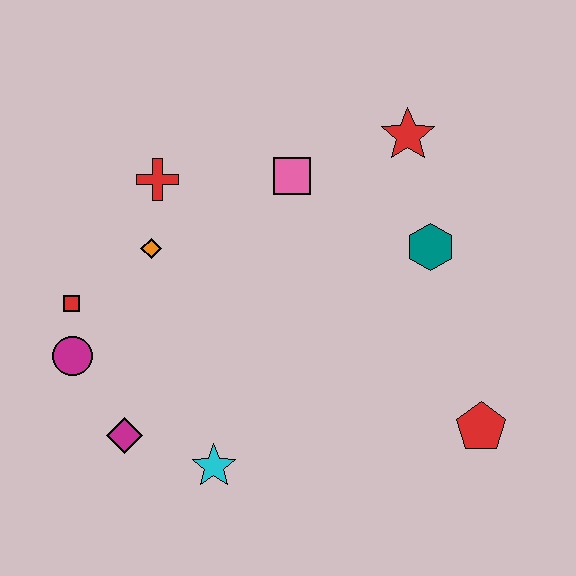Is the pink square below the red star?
Yes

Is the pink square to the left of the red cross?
No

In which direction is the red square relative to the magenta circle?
The red square is above the magenta circle.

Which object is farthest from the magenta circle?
The red pentagon is farthest from the magenta circle.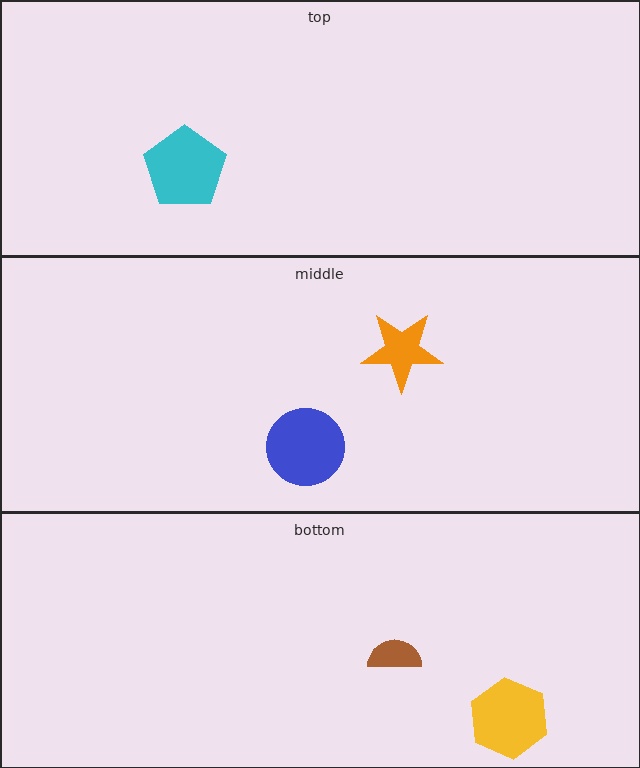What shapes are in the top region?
The cyan pentagon.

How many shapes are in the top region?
1.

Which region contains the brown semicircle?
The bottom region.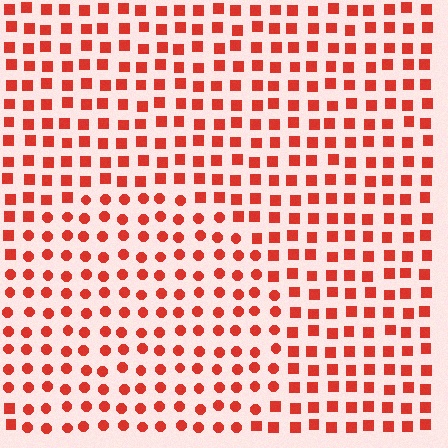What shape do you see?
I see a circle.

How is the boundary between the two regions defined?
The boundary is defined by a change in element shape: circles inside vs. squares outside. All elements share the same color and spacing.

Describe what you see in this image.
The image is filled with small red elements arranged in a uniform grid. A circle-shaped region contains circles, while the surrounding area contains squares. The boundary is defined purely by the change in element shape.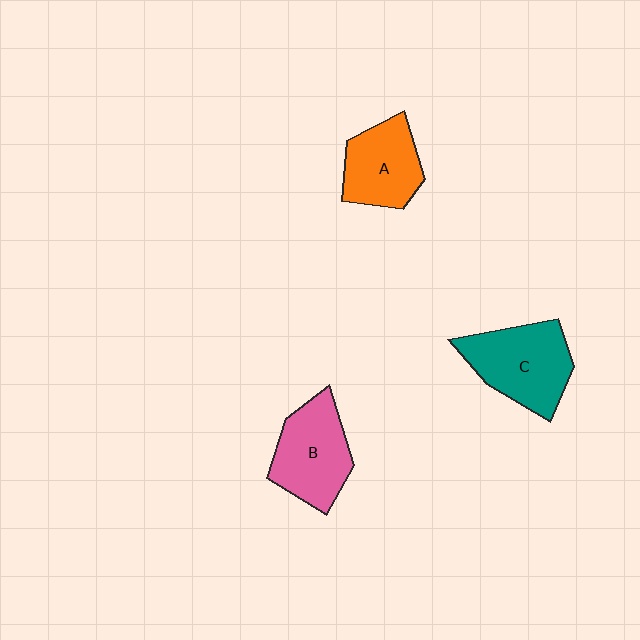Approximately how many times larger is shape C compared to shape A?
Approximately 1.3 times.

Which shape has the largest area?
Shape C (teal).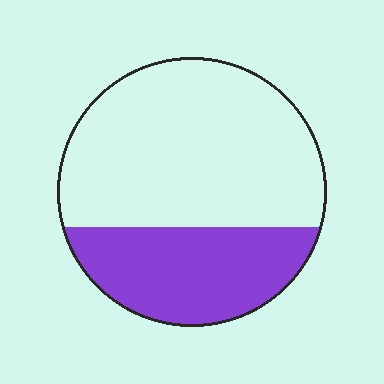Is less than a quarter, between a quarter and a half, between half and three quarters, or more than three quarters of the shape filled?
Between a quarter and a half.